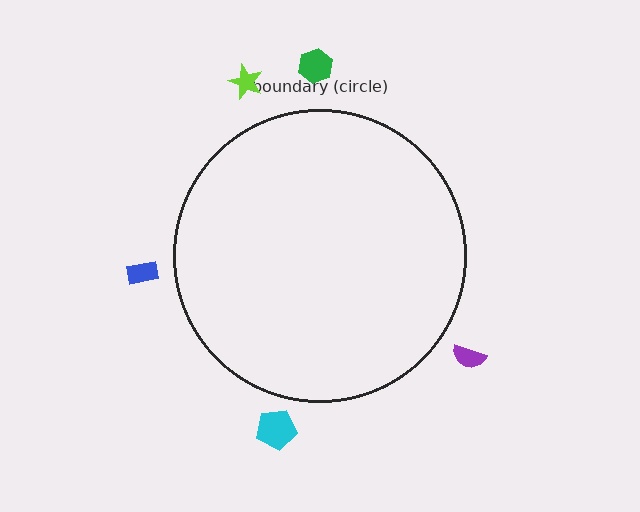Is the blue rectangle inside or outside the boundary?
Outside.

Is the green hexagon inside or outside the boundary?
Outside.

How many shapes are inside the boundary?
0 inside, 5 outside.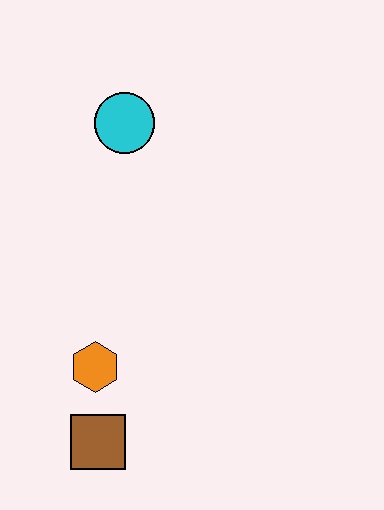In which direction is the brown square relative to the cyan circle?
The brown square is below the cyan circle.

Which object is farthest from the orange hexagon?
The cyan circle is farthest from the orange hexagon.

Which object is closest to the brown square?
The orange hexagon is closest to the brown square.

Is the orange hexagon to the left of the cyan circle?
Yes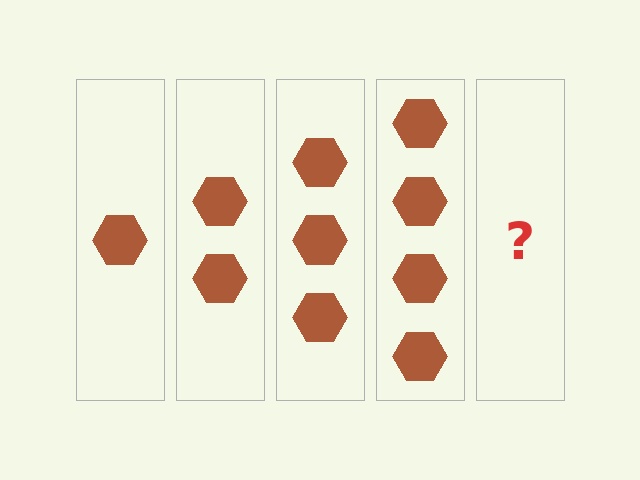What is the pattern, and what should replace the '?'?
The pattern is that each step adds one more hexagon. The '?' should be 5 hexagons.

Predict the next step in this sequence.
The next step is 5 hexagons.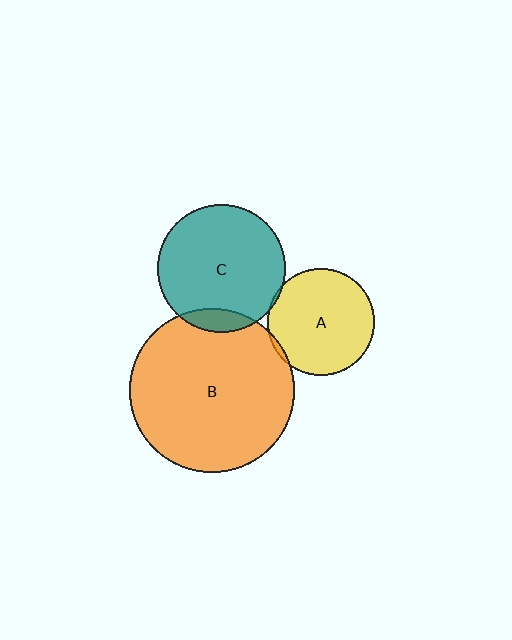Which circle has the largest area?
Circle B (orange).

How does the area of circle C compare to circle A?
Approximately 1.4 times.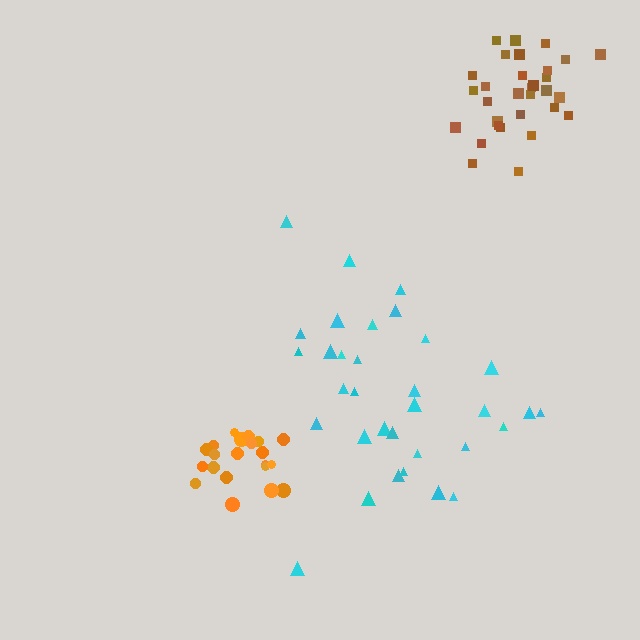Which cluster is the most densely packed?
Orange.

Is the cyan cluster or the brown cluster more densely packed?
Brown.